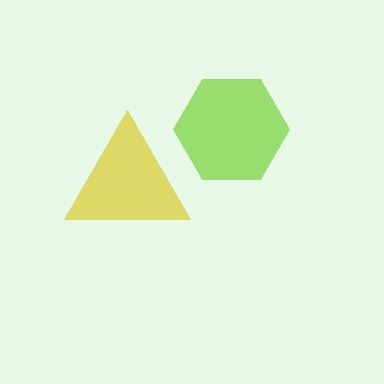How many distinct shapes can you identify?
There are 2 distinct shapes: a lime hexagon, a yellow triangle.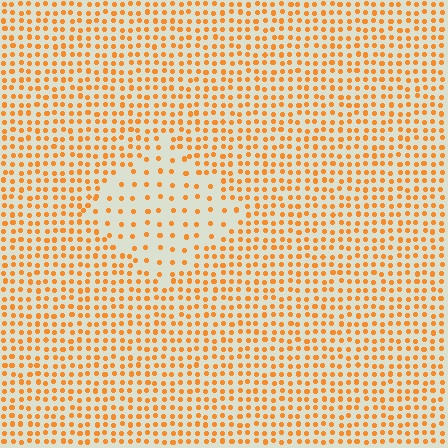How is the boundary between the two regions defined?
The boundary is defined by a change in element density (approximately 2.3x ratio). All elements are the same color, size, and shape.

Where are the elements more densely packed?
The elements are more densely packed outside the diamond boundary.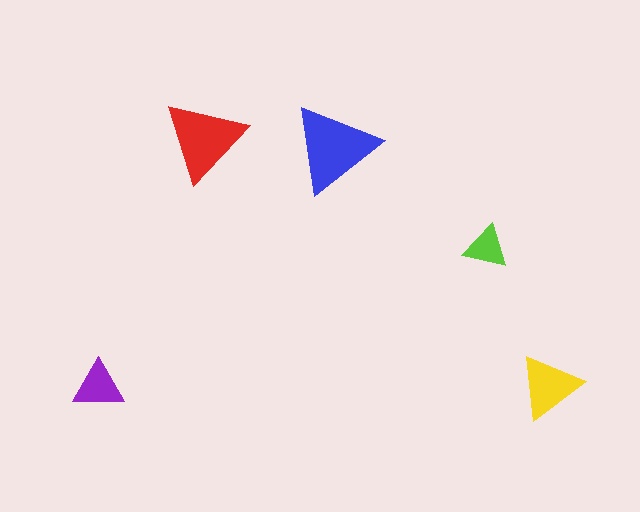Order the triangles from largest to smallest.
the blue one, the red one, the yellow one, the purple one, the lime one.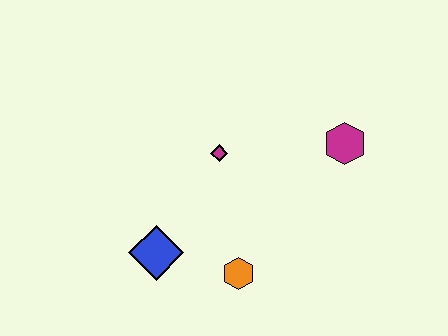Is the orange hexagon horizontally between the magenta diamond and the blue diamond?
No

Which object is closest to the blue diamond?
The orange hexagon is closest to the blue diamond.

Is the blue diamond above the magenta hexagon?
No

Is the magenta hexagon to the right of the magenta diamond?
Yes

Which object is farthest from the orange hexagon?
The magenta hexagon is farthest from the orange hexagon.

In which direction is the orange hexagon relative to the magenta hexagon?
The orange hexagon is below the magenta hexagon.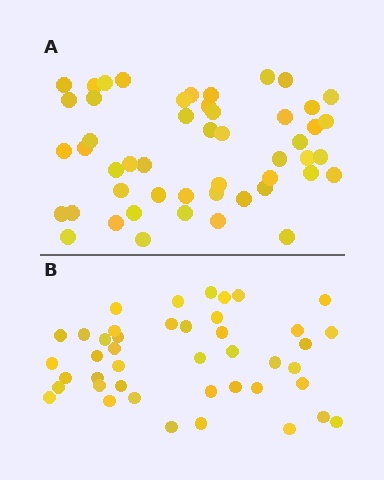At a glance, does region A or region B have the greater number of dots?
Region A (the top region) has more dots.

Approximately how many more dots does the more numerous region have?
Region A has roughly 8 or so more dots than region B.